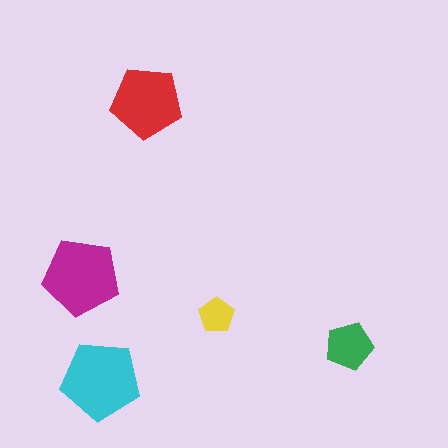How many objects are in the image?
There are 5 objects in the image.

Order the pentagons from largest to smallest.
the cyan one, the magenta one, the red one, the green one, the yellow one.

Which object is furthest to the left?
The magenta pentagon is leftmost.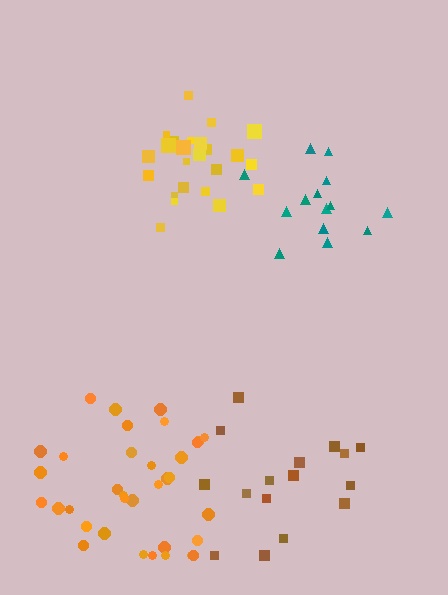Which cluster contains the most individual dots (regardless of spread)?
Orange (35).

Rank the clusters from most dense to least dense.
yellow, teal, orange, brown.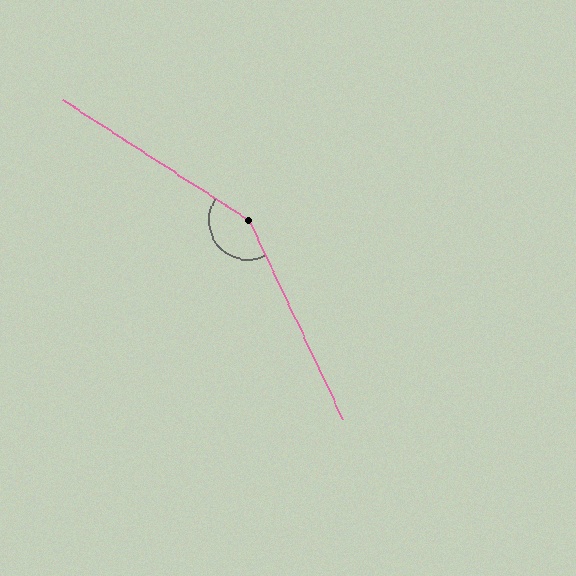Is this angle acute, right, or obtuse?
It is obtuse.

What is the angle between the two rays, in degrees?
Approximately 148 degrees.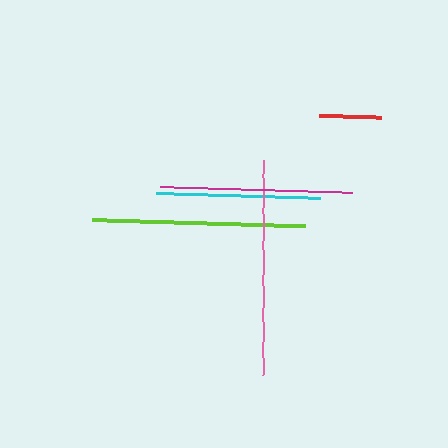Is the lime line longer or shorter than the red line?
The lime line is longer than the red line.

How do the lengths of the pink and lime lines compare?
The pink and lime lines are approximately the same length.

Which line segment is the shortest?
The red line is the shortest at approximately 63 pixels.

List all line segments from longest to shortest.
From longest to shortest: pink, lime, magenta, cyan, red.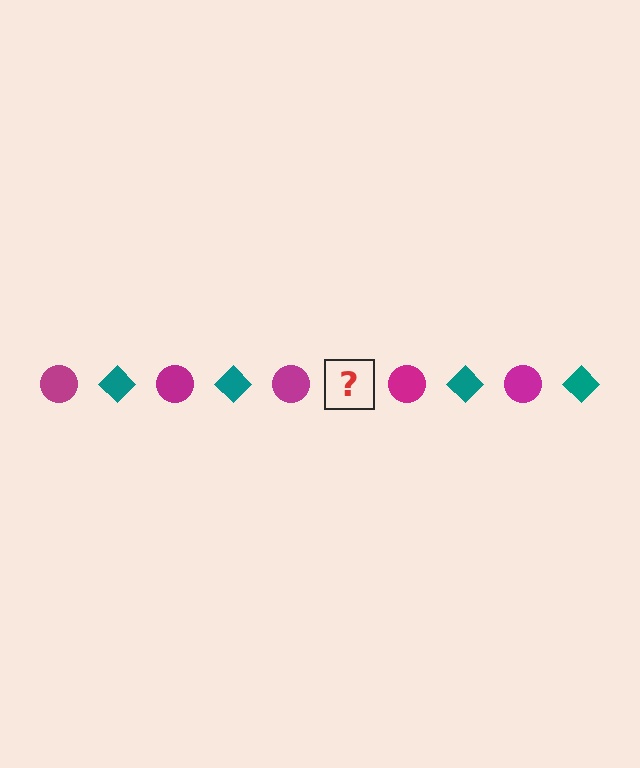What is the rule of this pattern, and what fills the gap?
The rule is that the pattern alternates between magenta circle and teal diamond. The gap should be filled with a teal diamond.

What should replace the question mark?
The question mark should be replaced with a teal diamond.